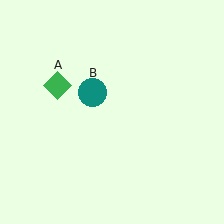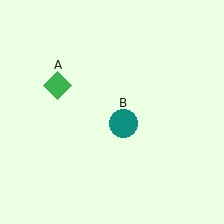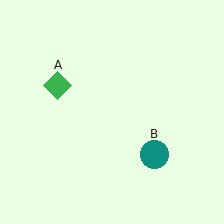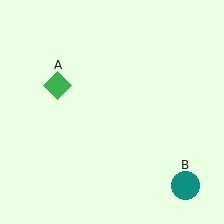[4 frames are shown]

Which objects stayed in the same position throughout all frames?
Green diamond (object A) remained stationary.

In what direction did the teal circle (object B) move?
The teal circle (object B) moved down and to the right.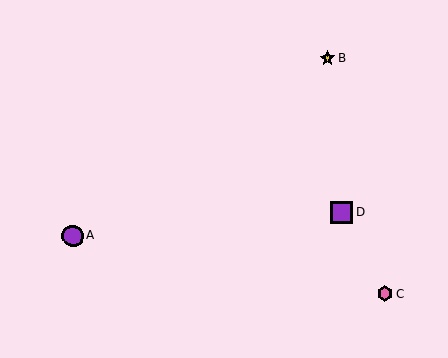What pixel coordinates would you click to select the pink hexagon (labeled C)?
Click at (385, 294) to select the pink hexagon C.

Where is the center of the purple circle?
The center of the purple circle is at (73, 236).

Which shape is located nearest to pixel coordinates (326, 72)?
The yellow star (labeled B) at (328, 59) is nearest to that location.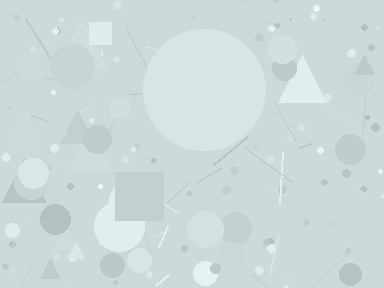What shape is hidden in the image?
A circle is hidden in the image.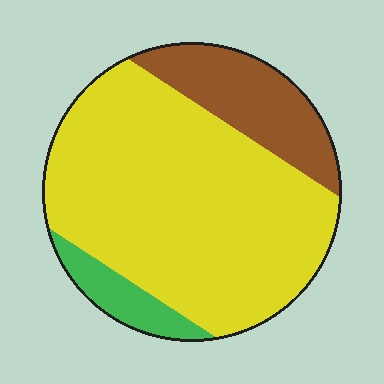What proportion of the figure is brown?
Brown takes up less than a quarter of the figure.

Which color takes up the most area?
Yellow, at roughly 75%.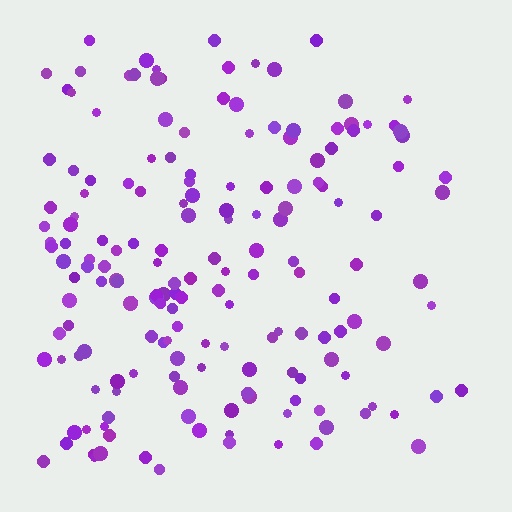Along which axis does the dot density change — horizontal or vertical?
Horizontal.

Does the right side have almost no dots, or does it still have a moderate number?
Still a moderate number, just noticeably fewer than the left.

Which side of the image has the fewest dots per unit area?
The right.